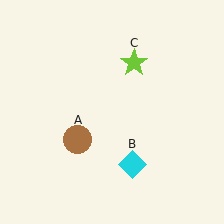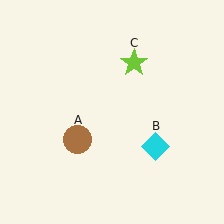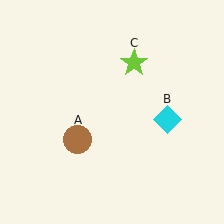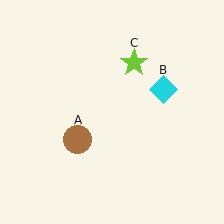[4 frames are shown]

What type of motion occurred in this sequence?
The cyan diamond (object B) rotated counterclockwise around the center of the scene.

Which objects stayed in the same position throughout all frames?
Brown circle (object A) and lime star (object C) remained stationary.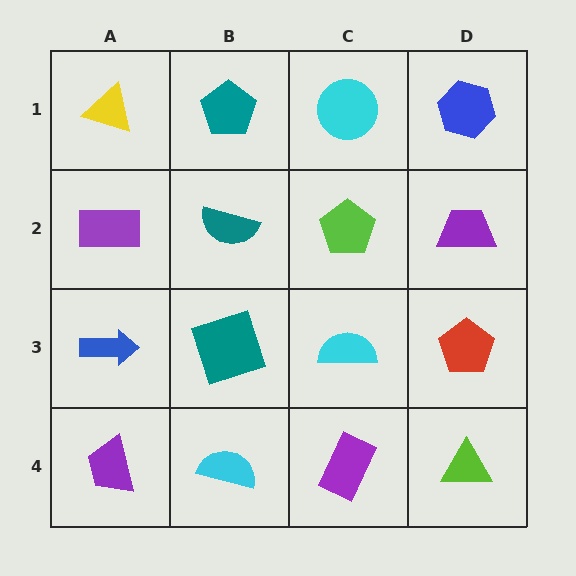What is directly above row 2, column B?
A teal pentagon.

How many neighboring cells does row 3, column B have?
4.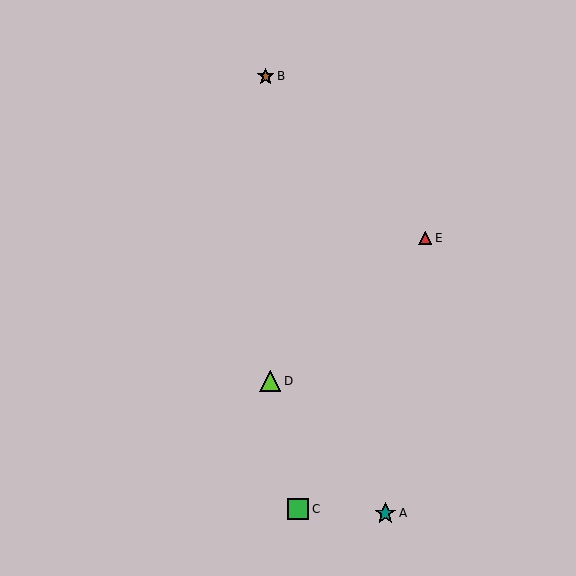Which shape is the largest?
The green square (labeled C) is the largest.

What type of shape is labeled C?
Shape C is a green square.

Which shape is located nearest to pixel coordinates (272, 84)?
The brown star (labeled B) at (266, 76) is nearest to that location.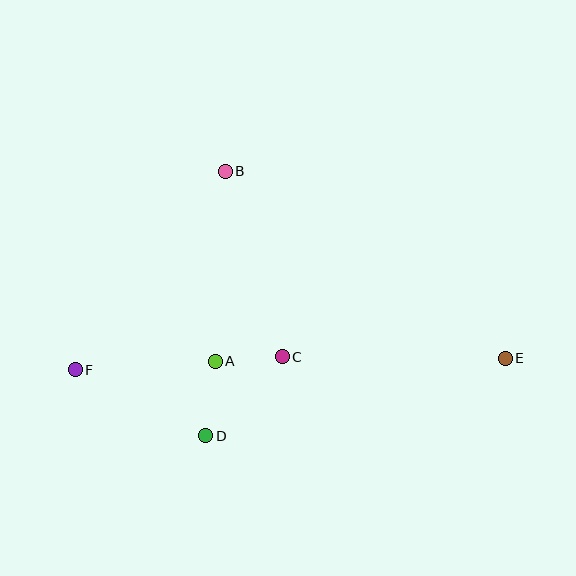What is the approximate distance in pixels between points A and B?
The distance between A and B is approximately 190 pixels.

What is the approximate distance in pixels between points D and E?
The distance between D and E is approximately 309 pixels.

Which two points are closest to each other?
Points A and C are closest to each other.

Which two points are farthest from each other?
Points E and F are farthest from each other.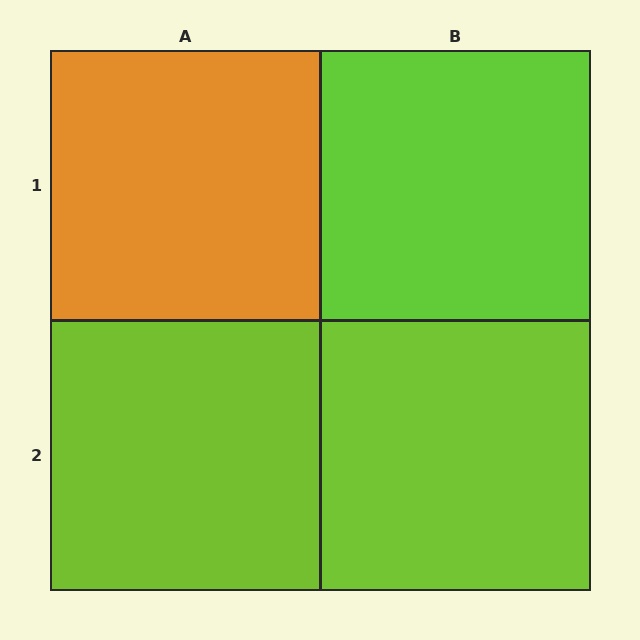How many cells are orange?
1 cell is orange.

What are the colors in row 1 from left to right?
Orange, lime.